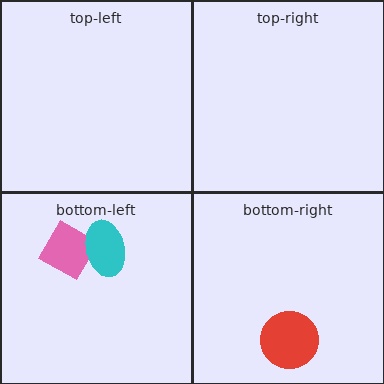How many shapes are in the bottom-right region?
1.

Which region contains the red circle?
The bottom-right region.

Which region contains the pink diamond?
The bottom-left region.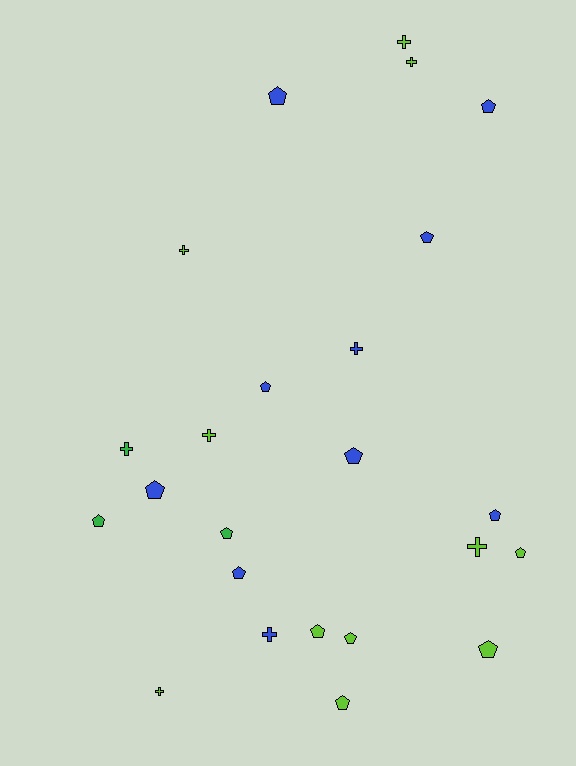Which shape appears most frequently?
Pentagon, with 15 objects.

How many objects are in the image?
There are 24 objects.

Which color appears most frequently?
Lime, with 11 objects.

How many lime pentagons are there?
There are 5 lime pentagons.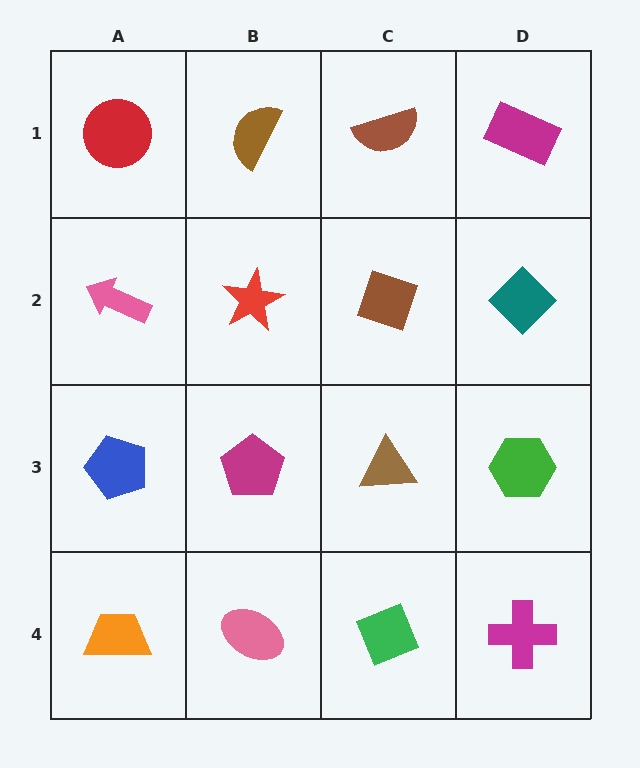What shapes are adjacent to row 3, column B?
A red star (row 2, column B), a pink ellipse (row 4, column B), a blue pentagon (row 3, column A), a brown triangle (row 3, column C).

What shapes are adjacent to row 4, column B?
A magenta pentagon (row 3, column B), an orange trapezoid (row 4, column A), a green diamond (row 4, column C).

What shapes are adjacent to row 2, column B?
A brown semicircle (row 1, column B), a magenta pentagon (row 3, column B), a pink arrow (row 2, column A), a brown diamond (row 2, column C).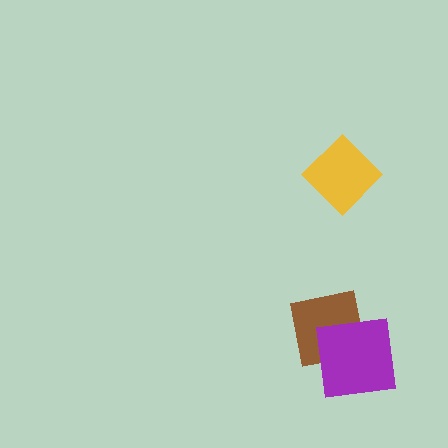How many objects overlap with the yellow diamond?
0 objects overlap with the yellow diamond.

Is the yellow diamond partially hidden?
No, no other shape covers it.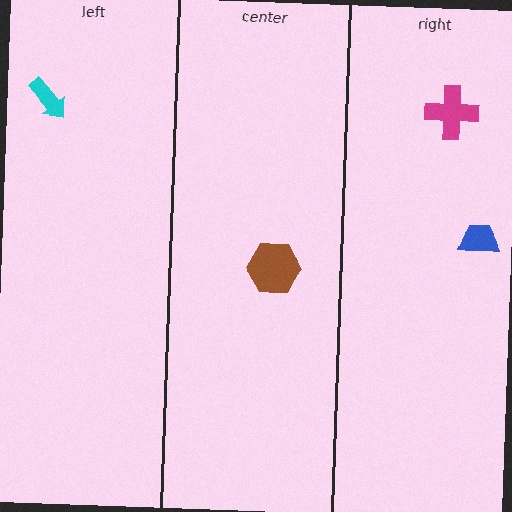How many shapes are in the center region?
1.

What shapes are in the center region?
The brown hexagon.